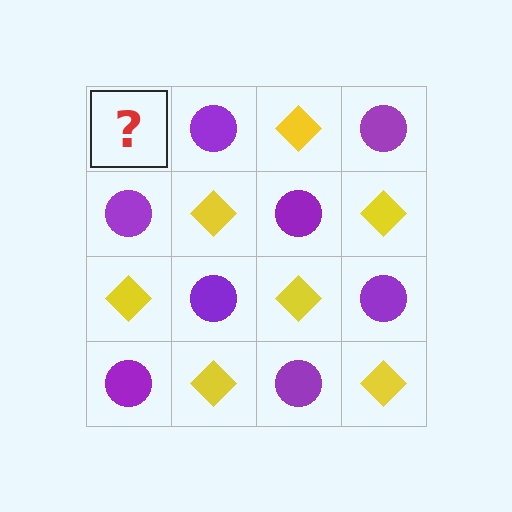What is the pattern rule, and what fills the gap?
The rule is that it alternates yellow diamond and purple circle in a checkerboard pattern. The gap should be filled with a yellow diamond.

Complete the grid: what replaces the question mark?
The question mark should be replaced with a yellow diamond.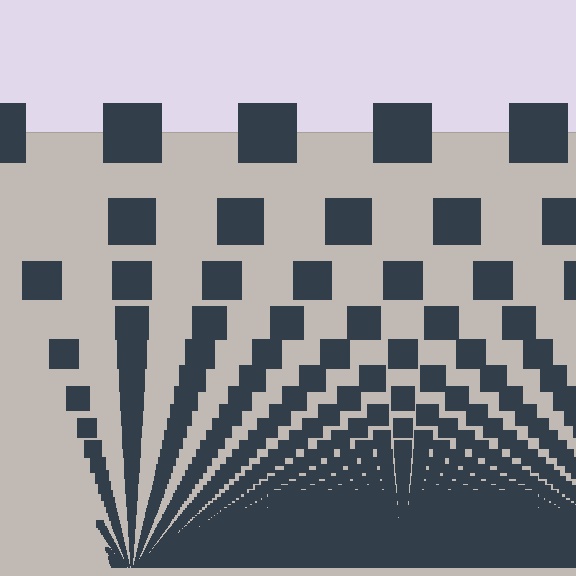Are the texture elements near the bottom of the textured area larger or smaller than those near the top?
Smaller. The gradient is inverted — elements near the bottom are smaller and denser.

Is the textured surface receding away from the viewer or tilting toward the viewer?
The surface appears to tilt toward the viewer. Texture elements get larger and sparser toward the top.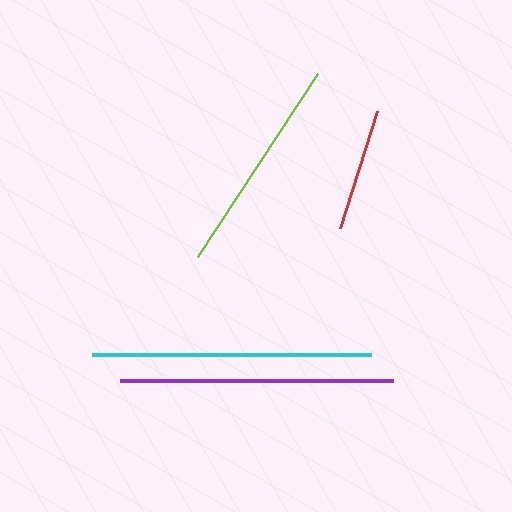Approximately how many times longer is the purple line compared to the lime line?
The purple line is approximately 1.2 times the length of the lime line.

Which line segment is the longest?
The cyan line is the longest at approximately 280 pixels.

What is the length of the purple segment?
The purple segment is approximately 273 pixels long.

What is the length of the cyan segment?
The cyan segment is approximately 280 pixels long.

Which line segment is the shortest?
The red line is the shortest at approximately 124 pixels.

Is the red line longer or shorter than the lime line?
The lime line is longer than the red line.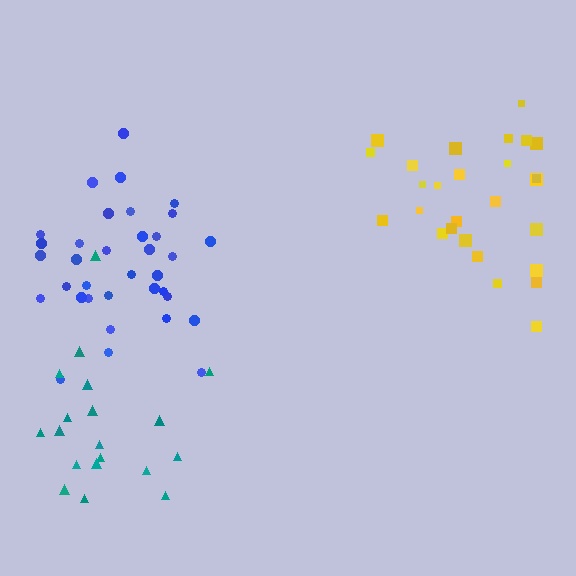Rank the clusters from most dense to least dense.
blue, yellow, teal.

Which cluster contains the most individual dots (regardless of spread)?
Blue (35).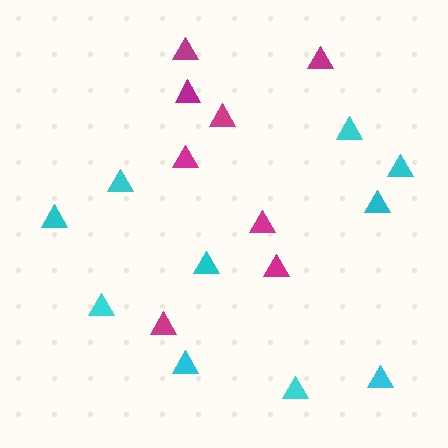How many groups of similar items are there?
There are 2 groups: one group of magenta triangles (8) and one group of cyan triangles (10).